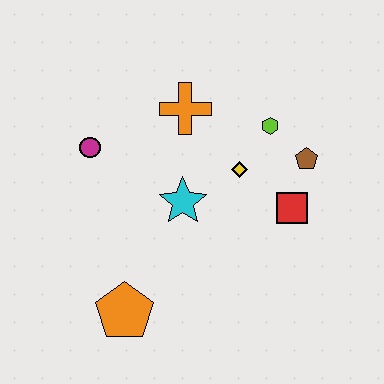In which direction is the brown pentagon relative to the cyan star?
The brown pentagon is to the right of the cyan star.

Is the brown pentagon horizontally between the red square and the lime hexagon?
No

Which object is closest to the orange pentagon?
The cyan star is closest to the orange pentagon.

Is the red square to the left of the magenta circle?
No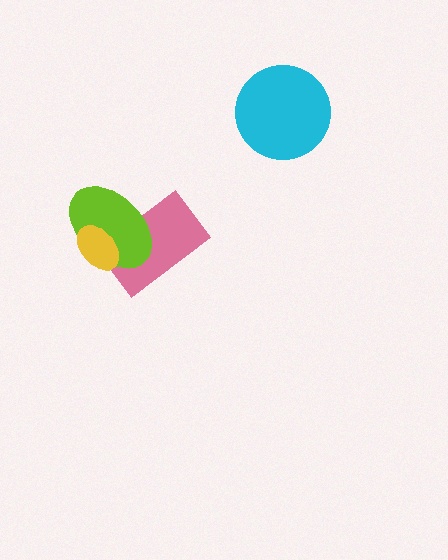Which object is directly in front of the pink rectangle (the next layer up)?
The lime ellipse is directly in front of the pink rectangle.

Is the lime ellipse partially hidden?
Yes, it is partially covered by another shape.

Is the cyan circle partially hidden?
No, no other shape covers it.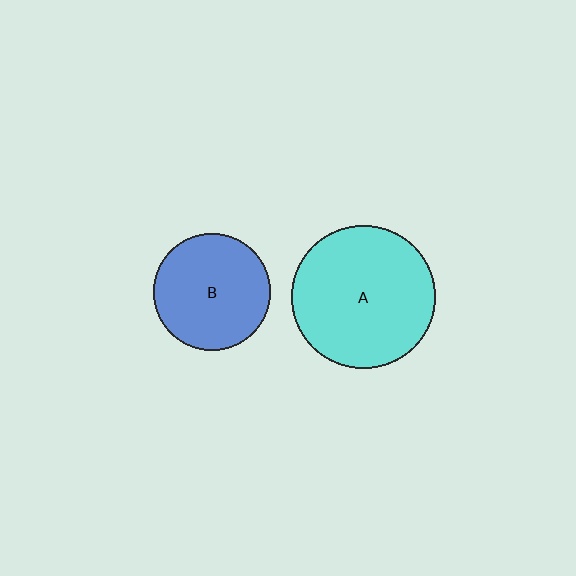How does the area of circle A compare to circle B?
Approximately 1.5 times.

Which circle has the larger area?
Circle A (cyan).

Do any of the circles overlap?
No, none of the circles overlap.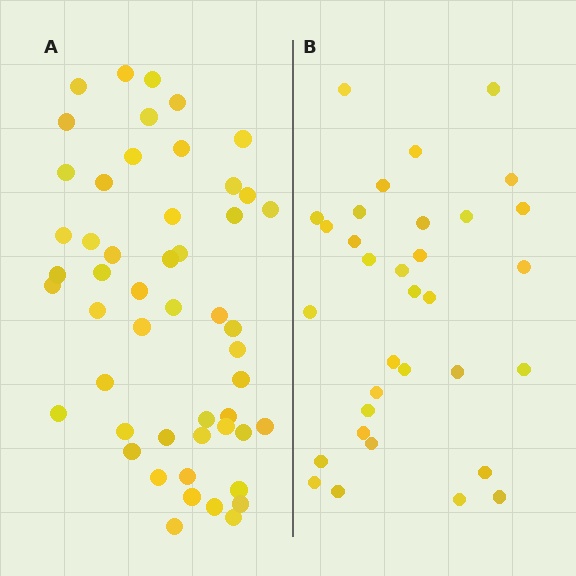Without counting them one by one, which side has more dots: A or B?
Region A (the left region) has more dots.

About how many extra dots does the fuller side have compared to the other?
Region A has approximately 20 more dots than region B.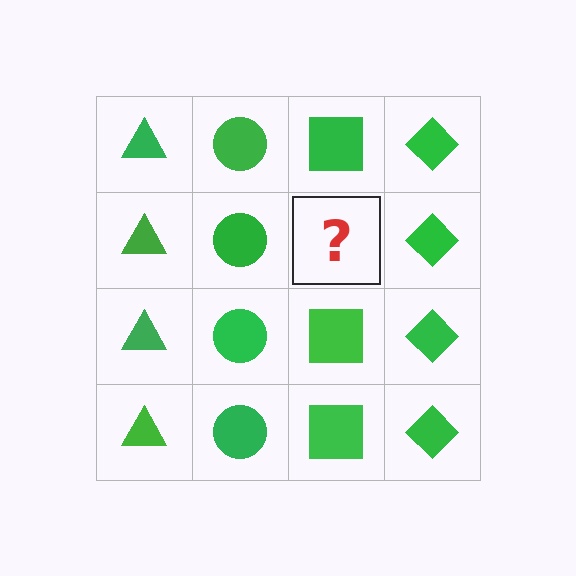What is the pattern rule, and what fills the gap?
The rule is that each column has a consistent shape. The gap should be filled with a green square.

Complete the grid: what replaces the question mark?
The question mark should be replaced with a green square.